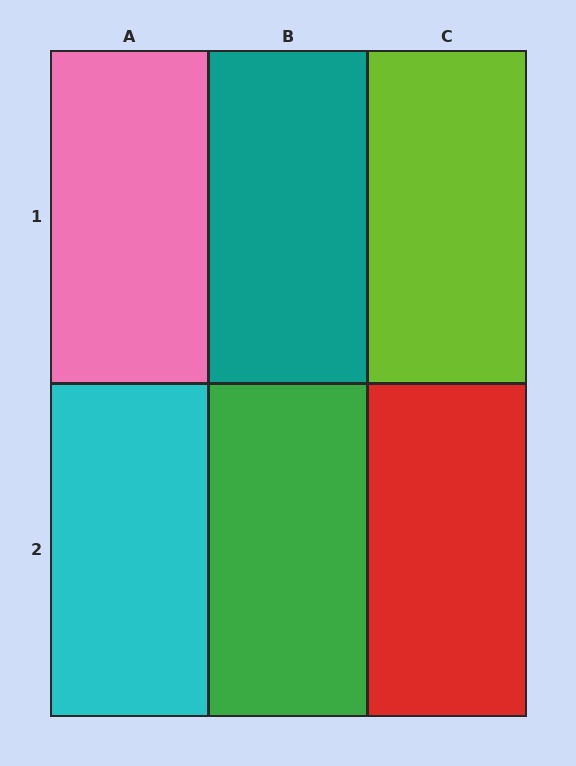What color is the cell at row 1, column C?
Lime.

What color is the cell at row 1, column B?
Teal.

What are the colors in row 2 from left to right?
Cyan, green, red.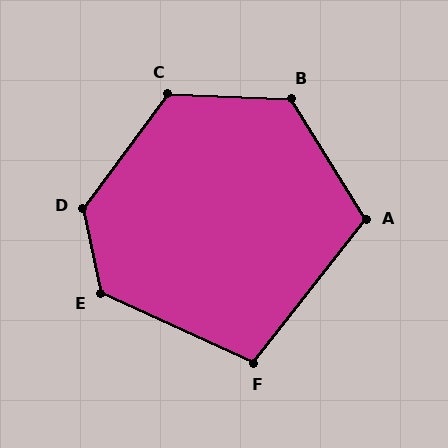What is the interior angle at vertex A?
Approximately 110 degrees (obtuse).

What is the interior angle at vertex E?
Approximately 126 degrees (obtuse).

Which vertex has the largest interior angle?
D, at approximately 132 degrees.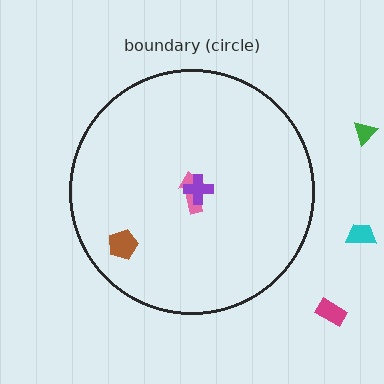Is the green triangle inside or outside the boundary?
Outside.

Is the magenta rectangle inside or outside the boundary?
Outside.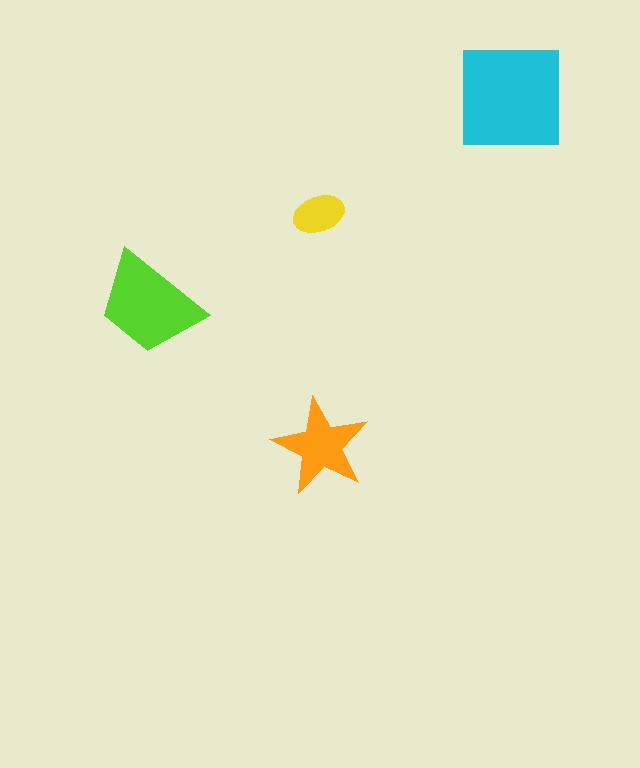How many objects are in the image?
There are 4 objects in the image.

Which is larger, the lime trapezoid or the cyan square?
The cyan square.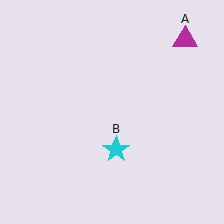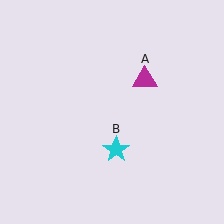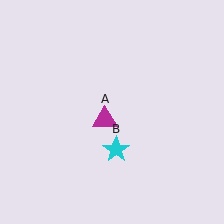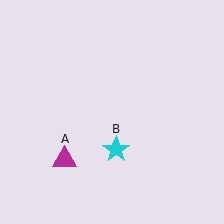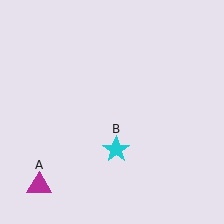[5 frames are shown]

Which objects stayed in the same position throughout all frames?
Cyan star (object B) remained stationary.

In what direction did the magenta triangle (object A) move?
The magenta triangle (object A) moved down and to the left.